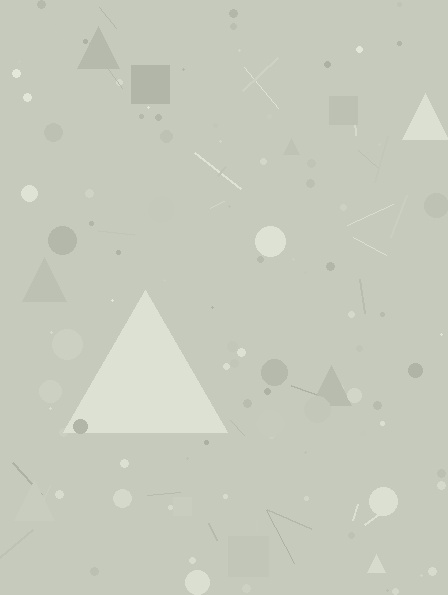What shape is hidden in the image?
A triangle is hidden in the image.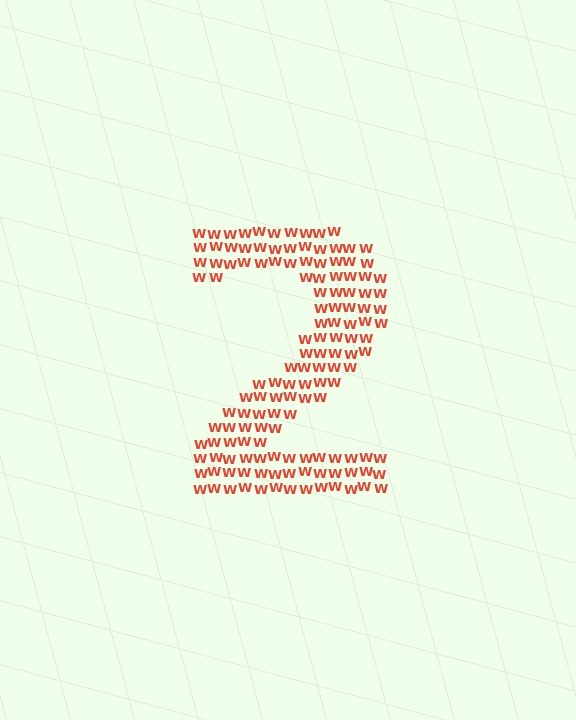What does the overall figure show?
The overall figure shows the digit 2.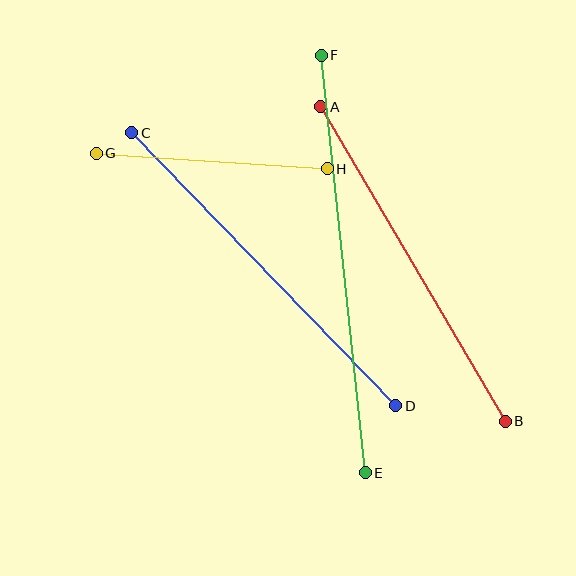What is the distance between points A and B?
The distance is approximately 365 pixels.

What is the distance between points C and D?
The distance is approximately 380 pixels.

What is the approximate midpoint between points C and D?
The midpoint is at approximately (264, 269) pixels.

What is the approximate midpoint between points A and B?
The midpoint is at approximately (413, 264) pixels.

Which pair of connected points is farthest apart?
Points E and F are farthest apart.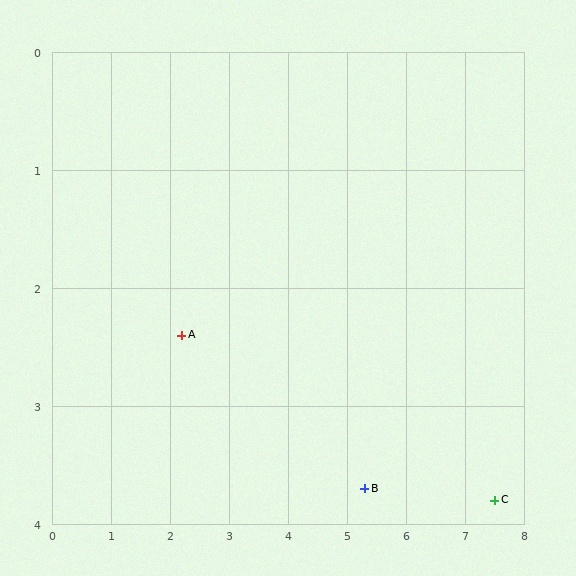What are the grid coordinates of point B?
Point B is at approximately (5.3, 3.7).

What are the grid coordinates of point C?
Point C is at approximately (7.5, 3.8).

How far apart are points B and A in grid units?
Points B and A are about 3.4 grid units apart.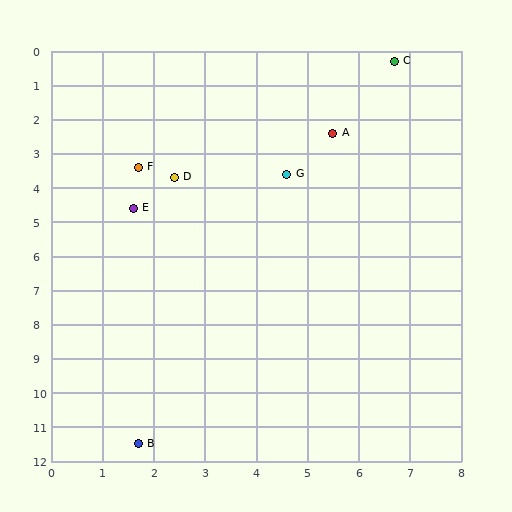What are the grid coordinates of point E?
Point E is at approximately (1.6, 4.6).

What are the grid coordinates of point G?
Point G is at approximately (4.6, 3.6).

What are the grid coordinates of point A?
Point A is at approximately (5.5, 2.4).